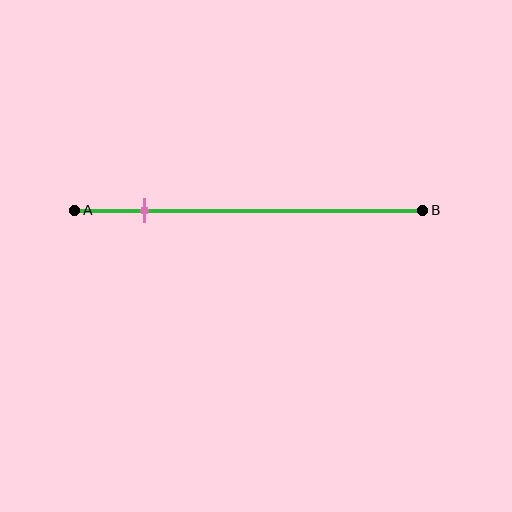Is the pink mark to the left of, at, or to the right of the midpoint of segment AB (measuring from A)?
The pink mark is to the left of the midpoint of segment AB.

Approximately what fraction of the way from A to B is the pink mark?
The pink mark is approximately 20% of the way from A to B.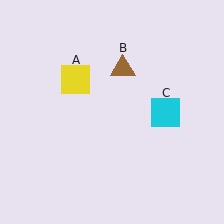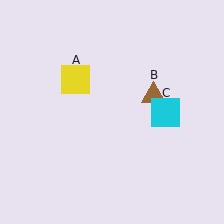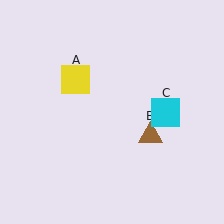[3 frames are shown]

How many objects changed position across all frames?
1 object changed position: brown triangle (object B).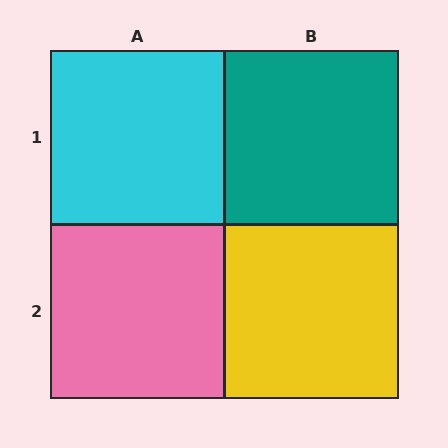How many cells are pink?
1 cell is pink.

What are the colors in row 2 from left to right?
Pink, yellow.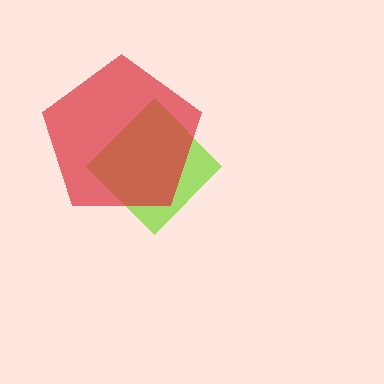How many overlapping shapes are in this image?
There are 2 overlapping shapes in the image.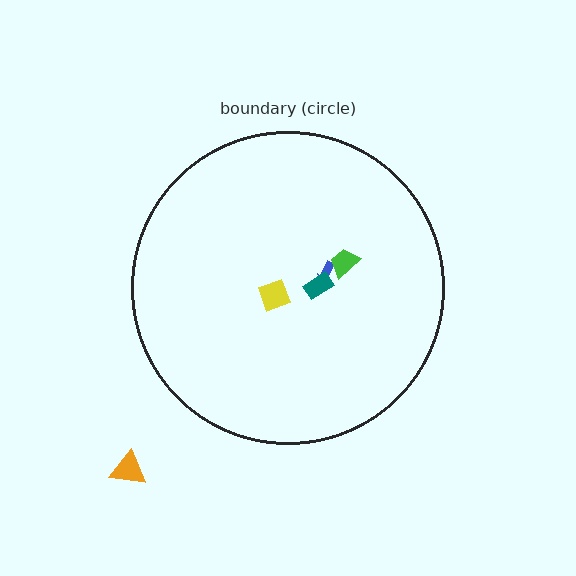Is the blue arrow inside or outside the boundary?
Inside.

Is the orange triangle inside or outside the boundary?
Outside.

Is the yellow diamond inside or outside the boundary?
Inside.